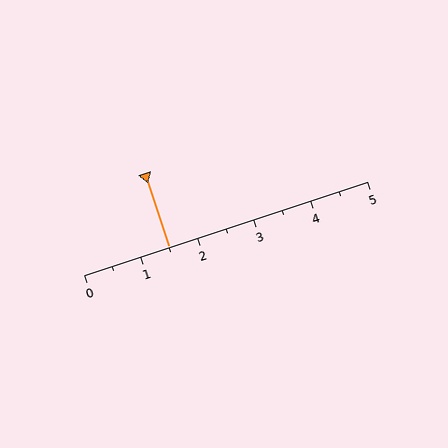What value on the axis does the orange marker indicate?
The marker indicates approximately 1.5.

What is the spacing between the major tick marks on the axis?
The major ticks are spaced 1 apart.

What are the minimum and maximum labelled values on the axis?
The axis runs from 0 to 5.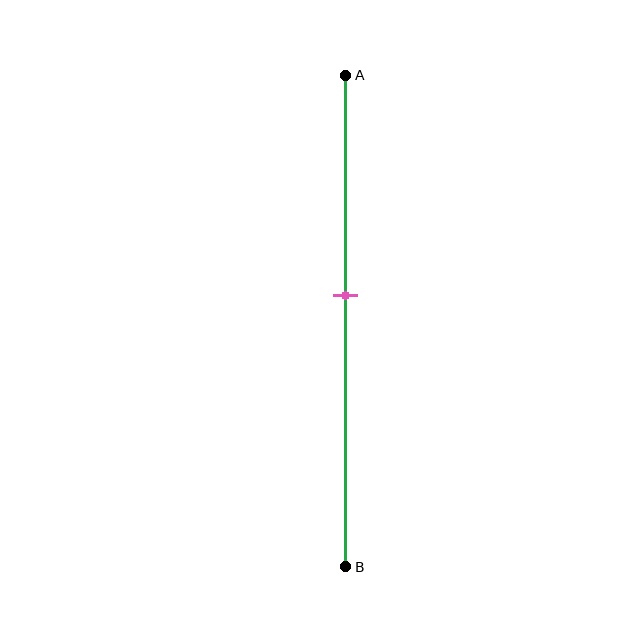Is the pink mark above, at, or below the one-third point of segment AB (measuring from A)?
The pink mark is below the one-third point of segment AB.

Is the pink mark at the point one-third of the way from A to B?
No, the mark is at about 45% from A, not at the 33% one-third point.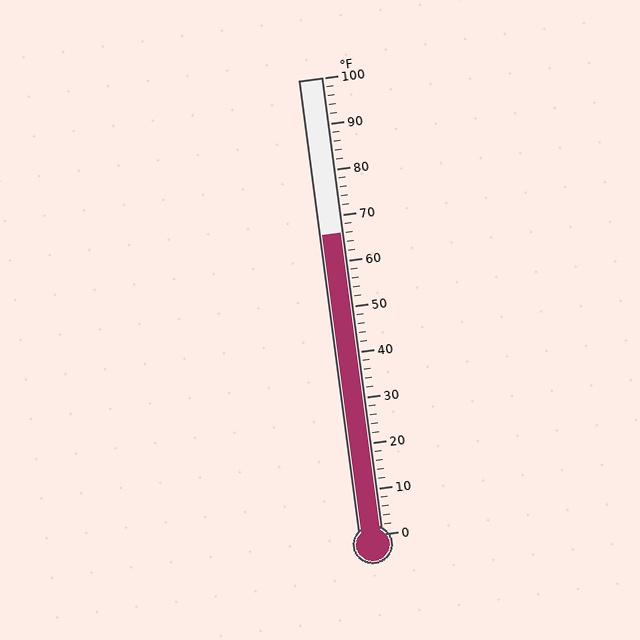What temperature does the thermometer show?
The thermometer shows approximately 66°F.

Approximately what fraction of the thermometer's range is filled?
The thermometer is filled to approximately 65% of its range.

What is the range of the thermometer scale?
The thermometer scale ranges from 0°F to 100°F.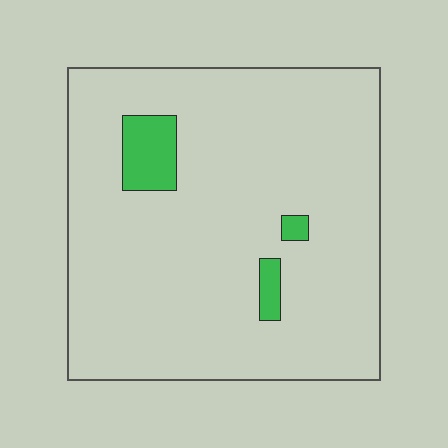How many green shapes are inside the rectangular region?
3.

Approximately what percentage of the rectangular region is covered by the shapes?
Approximately 5%.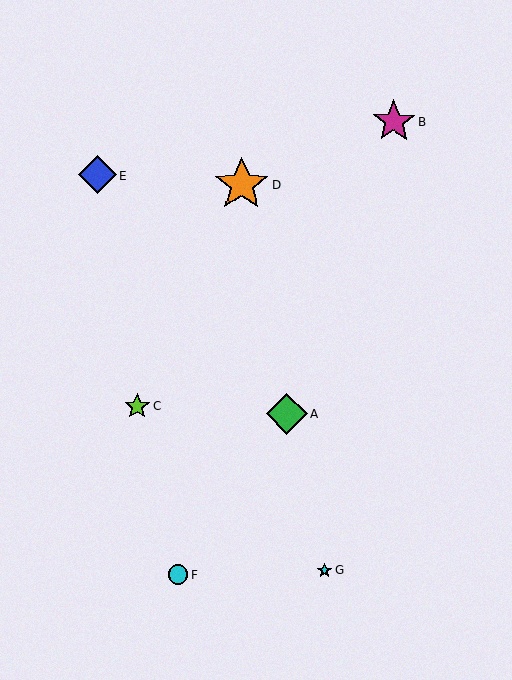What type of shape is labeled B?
Shape B is a magenta star.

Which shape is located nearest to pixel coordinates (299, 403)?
The green diamond (labeled A) at (286, 414) is nearest to that location.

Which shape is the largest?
The orange star (labeled D) is the largest.